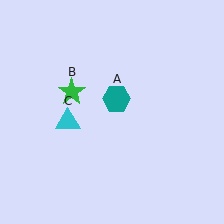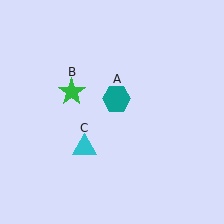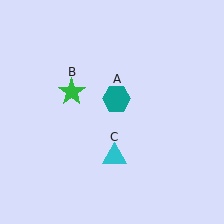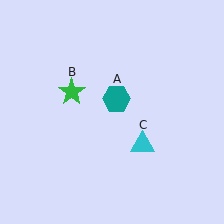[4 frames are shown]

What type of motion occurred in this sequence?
The cyan triangle (object C) rotated counterclockwise around the center of the scene.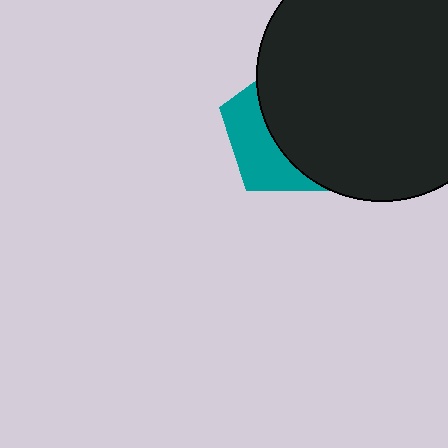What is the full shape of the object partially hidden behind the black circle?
The partially hidden object is a teal pentagon.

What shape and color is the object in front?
The object in front is a black circle.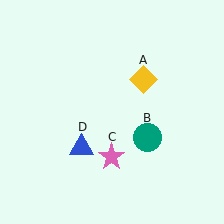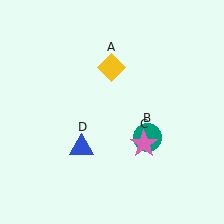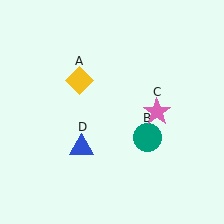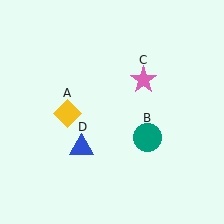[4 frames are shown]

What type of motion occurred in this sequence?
The yellow diamond (object A), pink star (object C) rotated counterclockwise around the center of the scene.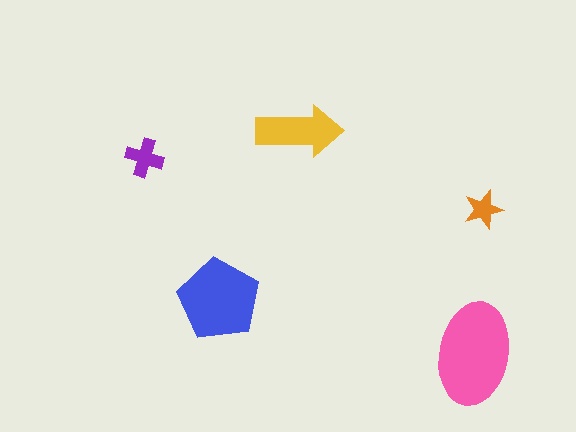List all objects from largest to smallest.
The pink ellipse, the blue pentagon, the yellow arrow, the purple cross, the orange star.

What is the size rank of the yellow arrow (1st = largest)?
3rd.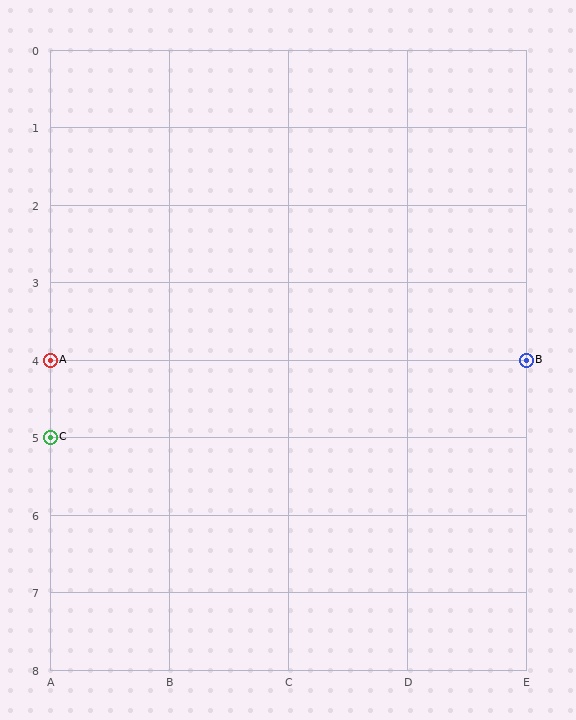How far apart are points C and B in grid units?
Points C and B are 4 columns and 1 row apart (about 4.1 grid units diagonally).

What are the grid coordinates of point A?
Point A is at grid coordinates (A, 4).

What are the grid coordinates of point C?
Point C is at grid coordinates (A, 5).